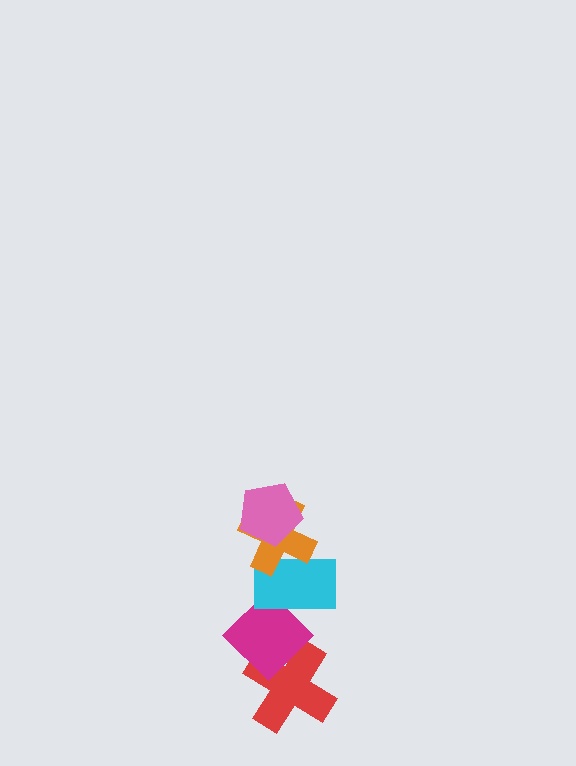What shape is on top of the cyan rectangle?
The orange cross is on top of the cyan rectangle.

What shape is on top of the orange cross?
The pink pentagon is on top of the orange cross.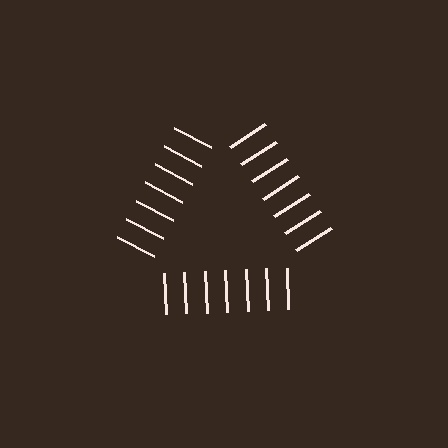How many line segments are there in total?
21 — 7 along each of the 3 edges.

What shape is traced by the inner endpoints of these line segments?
An illusory triangle — the line segments terminate on its edges but no continuous stroke is drawn.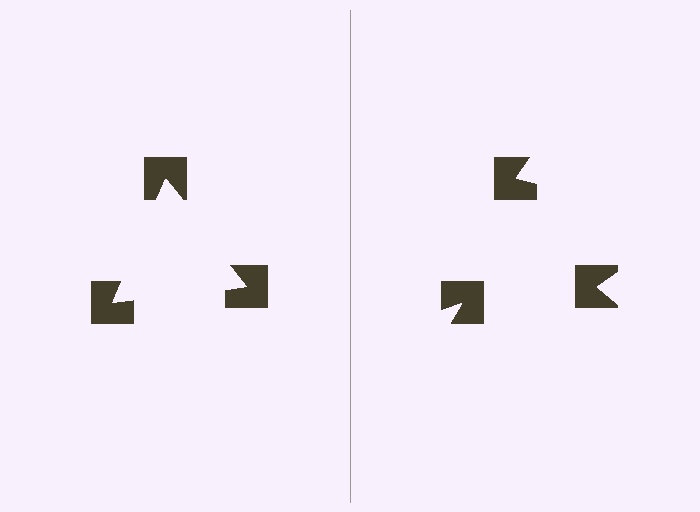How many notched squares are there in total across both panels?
6 — 3 on each side.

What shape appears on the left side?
An illusory triangle.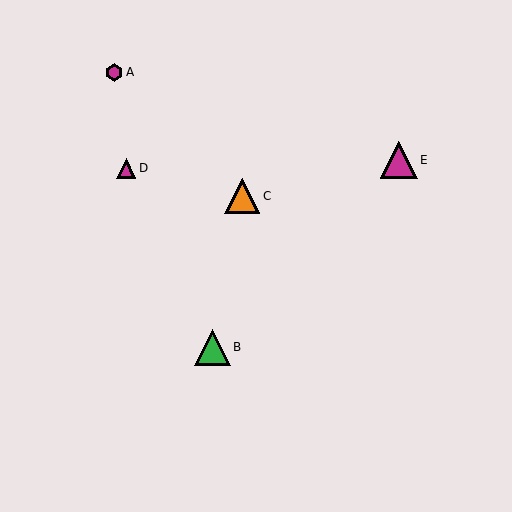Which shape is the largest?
The magenta triangle (labeled E) is the largest.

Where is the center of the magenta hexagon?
The center of the magenta hexagon is at (114, 72).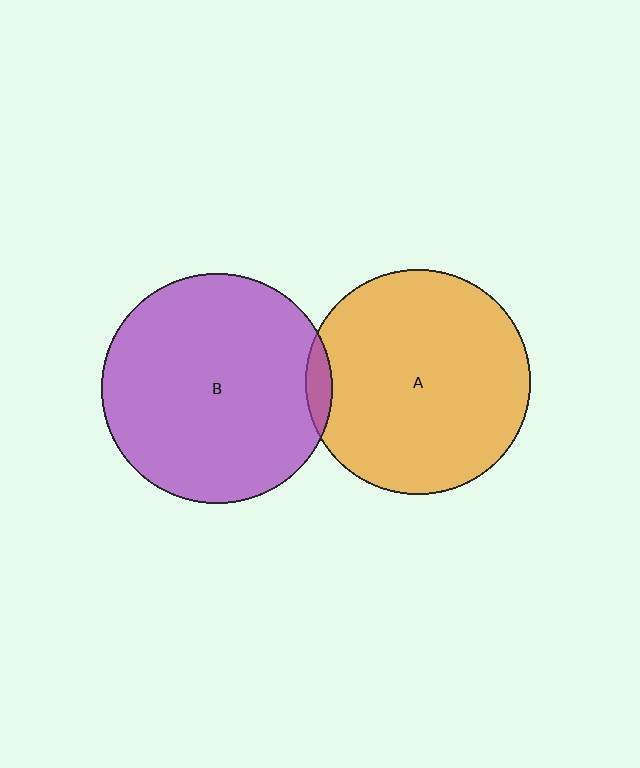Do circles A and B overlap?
Yes.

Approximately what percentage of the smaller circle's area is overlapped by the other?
Approximately 5%.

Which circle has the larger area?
Circle B (purple).